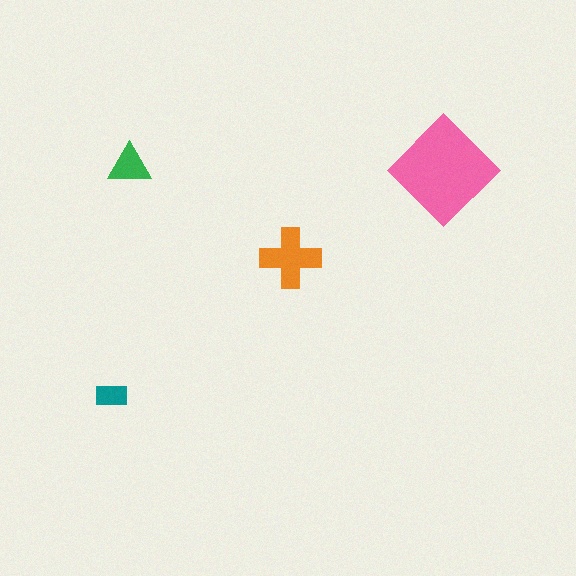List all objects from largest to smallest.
The pink diamond, the orange cross, the green triangle, the teal rectangle.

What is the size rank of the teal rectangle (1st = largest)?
4th.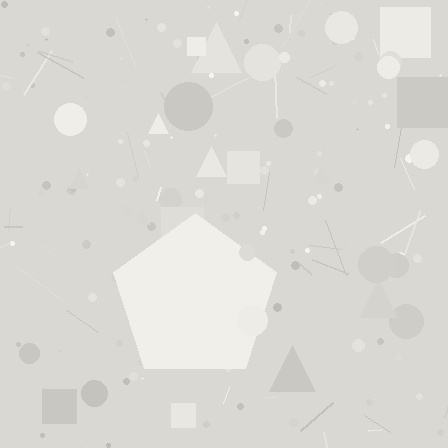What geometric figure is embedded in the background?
A pentagon is embedded in the background.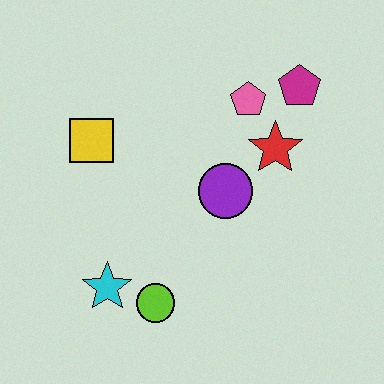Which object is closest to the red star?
The pink pentagon is closest to the red star.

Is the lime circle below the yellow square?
Yes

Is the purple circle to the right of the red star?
No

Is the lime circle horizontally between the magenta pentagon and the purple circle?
No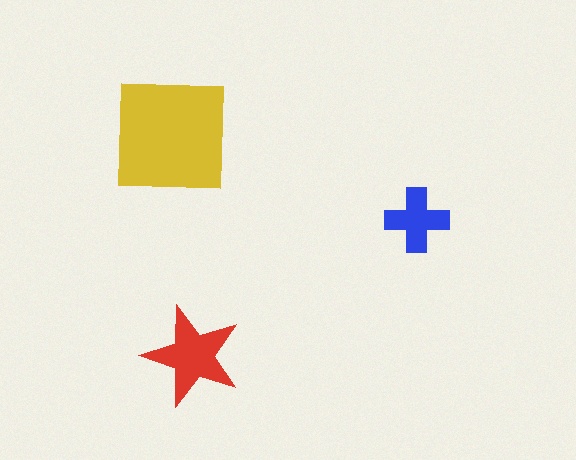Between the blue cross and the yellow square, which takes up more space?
The yellow square.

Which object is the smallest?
The blue cross.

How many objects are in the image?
There are 3 objects in the image.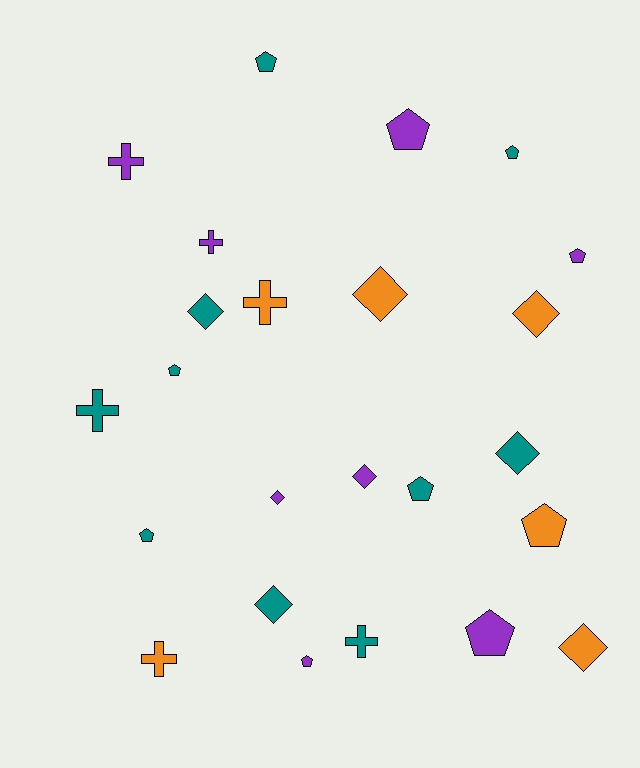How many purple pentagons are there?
There are 4 purple pentagons.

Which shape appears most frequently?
Pentagon, with 10 objects.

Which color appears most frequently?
Teal, with 10 objects.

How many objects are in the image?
There are 24 objects.